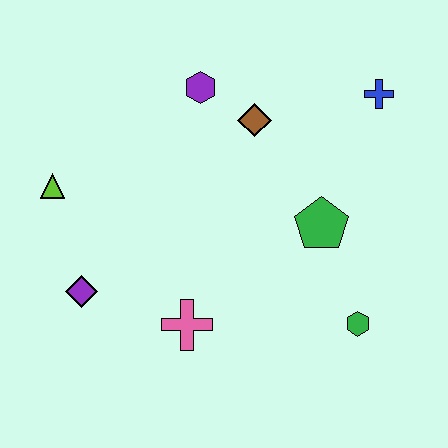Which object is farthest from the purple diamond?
The blue cross is farthest from the purple diamond.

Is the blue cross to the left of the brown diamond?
No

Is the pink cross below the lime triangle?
Yes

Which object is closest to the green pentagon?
The green hexagon is closest to the green pentagon.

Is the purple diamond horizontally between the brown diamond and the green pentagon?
No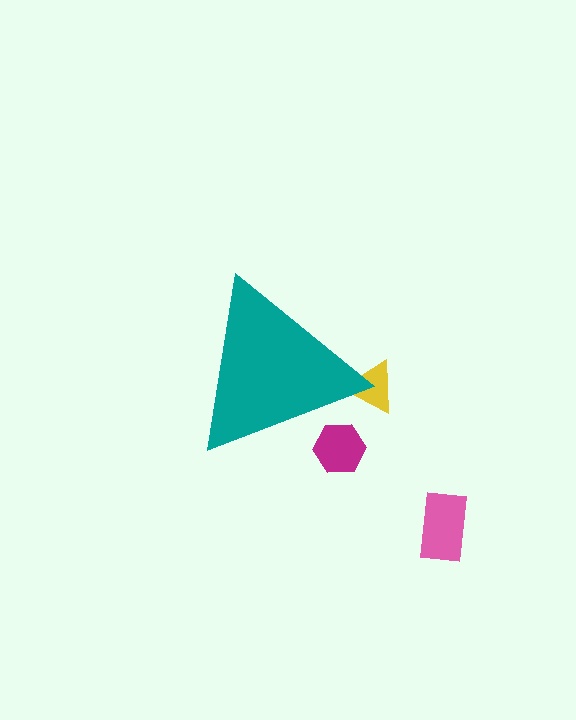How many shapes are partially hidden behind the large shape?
2 shapes are partially hidden.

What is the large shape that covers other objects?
A teal triangle.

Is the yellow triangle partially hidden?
Yes, the yellow triangle is partially hidden behind the teal triangle.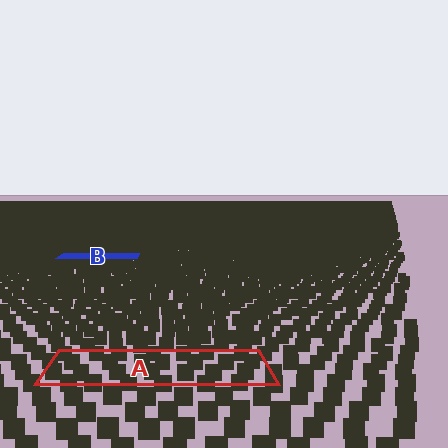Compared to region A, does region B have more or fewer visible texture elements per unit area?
Region B has more texture elements per unit area — they are packed more densely because it is farther away.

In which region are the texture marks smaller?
The texture marks are smaller in region B, because it is farther away.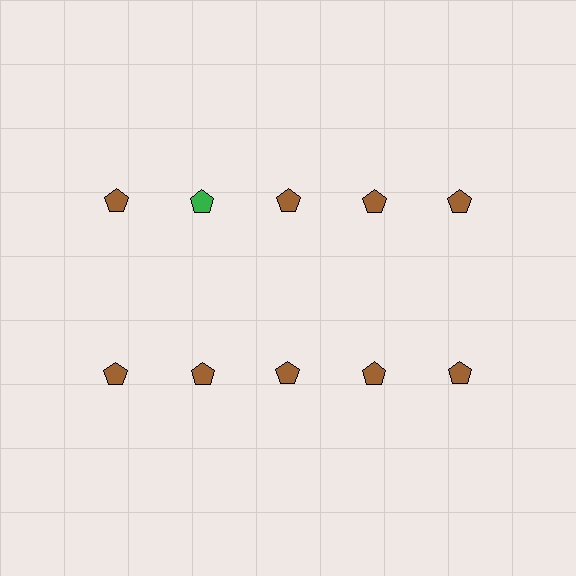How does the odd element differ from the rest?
It has a different color: green instead of brown.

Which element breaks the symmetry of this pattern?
The green pentagon in the top row, second from left column breaks the symmetry. All other shapes are brown pentagons.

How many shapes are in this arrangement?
There are 10 shapes arranged in a grid pattern.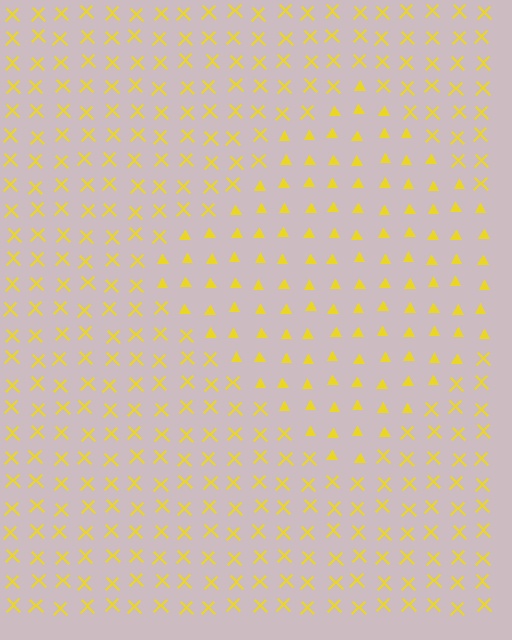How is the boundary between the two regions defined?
The boundary is defined by a change in element shape: triangles inside vs. X marks outside. All elements share the same color and spacing.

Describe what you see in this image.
The image is filled with small yellow elements arranged in a uniform grid. A diamond-shaped region contains triangles, while the surrounding area contains X marks. The boundary is defined purely by the change in element shape.